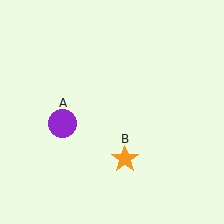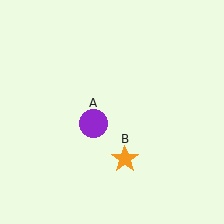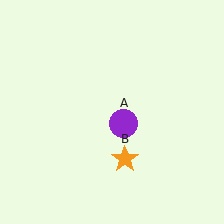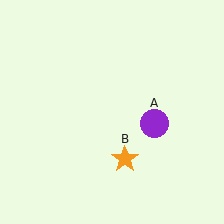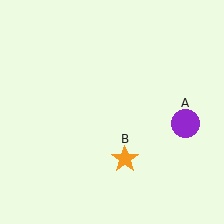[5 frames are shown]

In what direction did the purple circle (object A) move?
The purple circle (object A) moved right.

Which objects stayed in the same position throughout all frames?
Orange star (object B) remained stationary.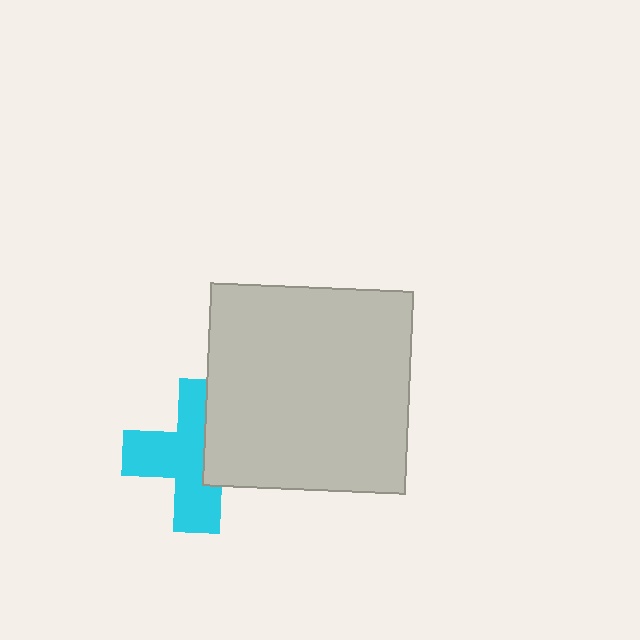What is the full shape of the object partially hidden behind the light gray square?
The partially hidden object is a cyan cross.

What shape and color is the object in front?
The object in front is a light gray square.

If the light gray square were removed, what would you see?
You would see the complete cyan cross.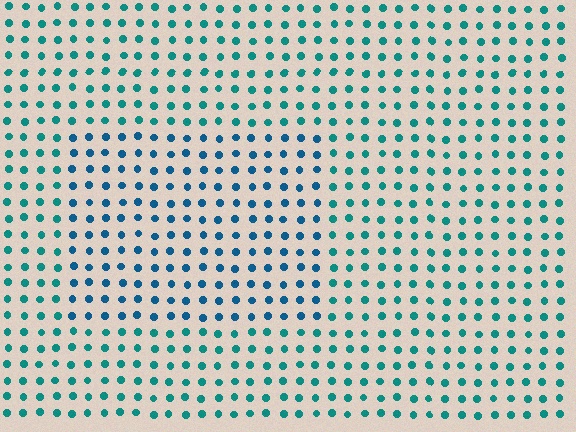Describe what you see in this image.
The image is filled with small teal elements in a uniform arrangement. A rectangle-shaped region is visible where the elements are tinted to a slightly different hue, forming a subtle color boundary.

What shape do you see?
I see a rectangle.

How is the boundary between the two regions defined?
The boundary is defined purely by a slight shift in hue (about 28 degrees). Spacing, size, and orientation are identical on both sides.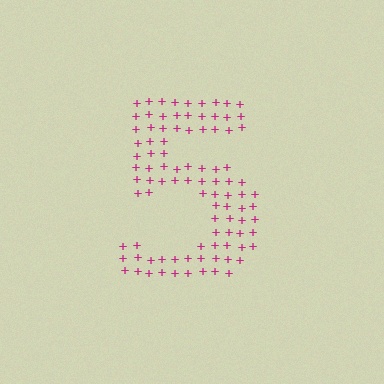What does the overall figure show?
The overall figure shows the digit 5.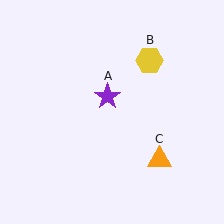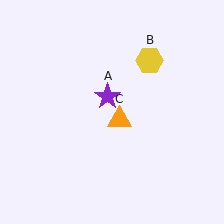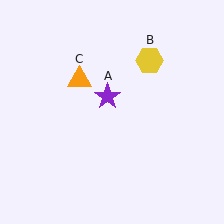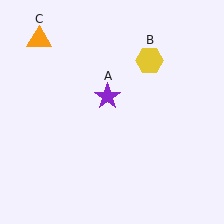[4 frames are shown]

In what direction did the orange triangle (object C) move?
The orange triangle (object C) moved up and to the left.